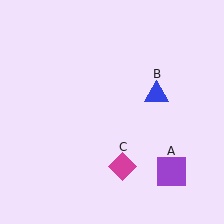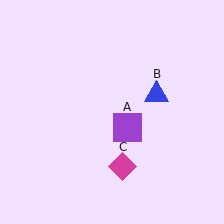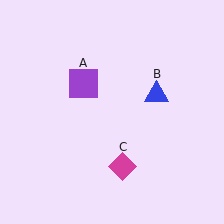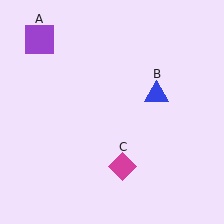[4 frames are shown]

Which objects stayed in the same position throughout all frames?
Blue triangle (object B) and magenta diamond (object C) remained stationary.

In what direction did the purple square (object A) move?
The purple square (object A) moved up and to the left.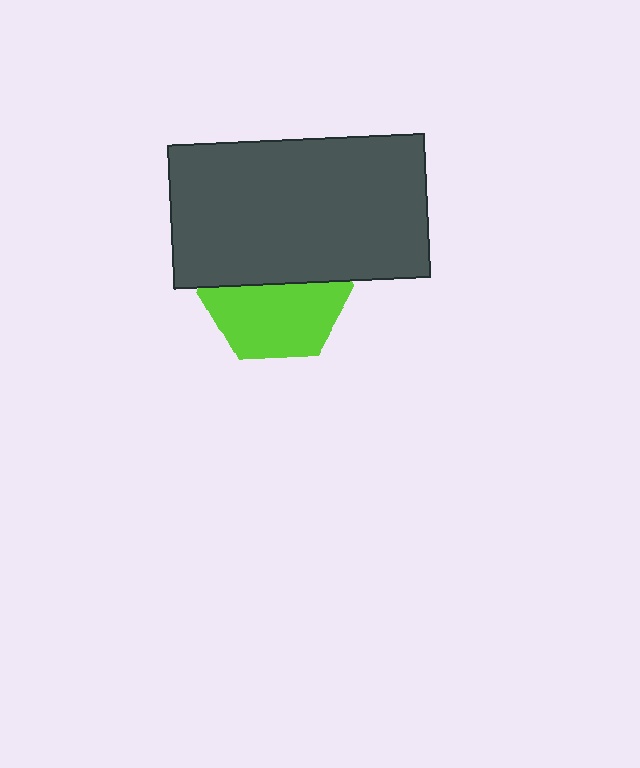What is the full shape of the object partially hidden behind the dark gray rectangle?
The partially hidden object is a lime hexagon.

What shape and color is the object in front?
The object in front is a dark gray rectangle.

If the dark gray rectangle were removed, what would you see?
You would see the complete lime hexagon.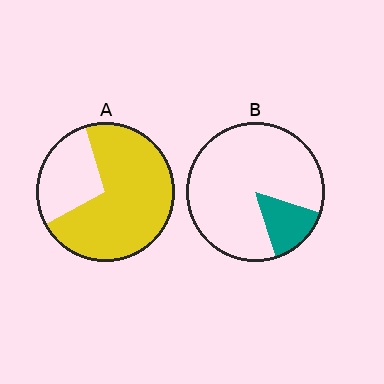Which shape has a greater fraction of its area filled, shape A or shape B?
Shape A.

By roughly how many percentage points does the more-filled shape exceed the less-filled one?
By roughly 55 percentage points (A over B).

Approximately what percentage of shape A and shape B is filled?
A is approximately 70% and B is approximately 15%.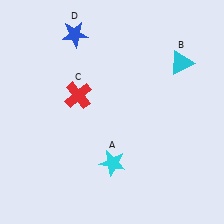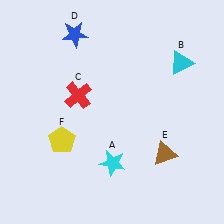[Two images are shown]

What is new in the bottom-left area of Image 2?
A yellow pentagon (F) was added in the bottom-left area of Image 2.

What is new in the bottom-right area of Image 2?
A brown triangle (E) was added in the bottom-right area of Image 2.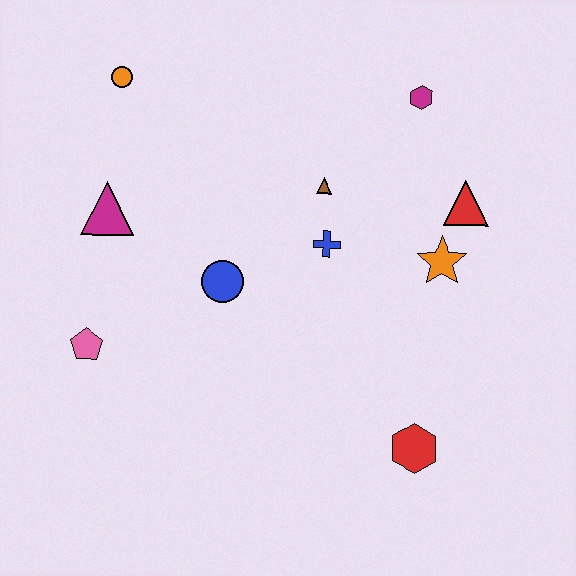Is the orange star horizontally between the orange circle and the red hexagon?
No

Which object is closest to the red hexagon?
The orange star is closest to the red hexagon.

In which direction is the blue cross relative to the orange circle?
The blue cross is to the right of the orange circle.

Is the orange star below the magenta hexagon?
Yes